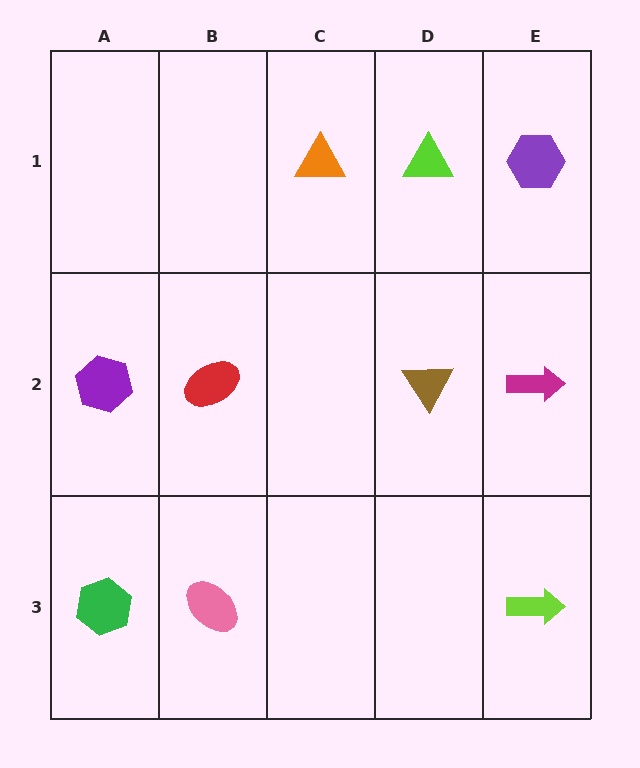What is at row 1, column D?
A lime triangle.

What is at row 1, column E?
A purple hexagon.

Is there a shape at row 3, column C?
No, that cell is empty.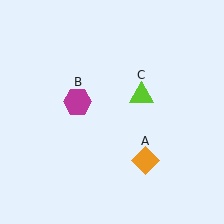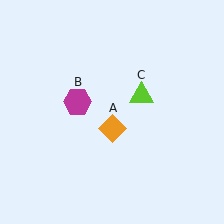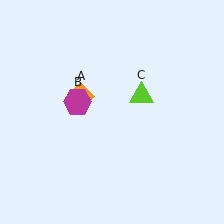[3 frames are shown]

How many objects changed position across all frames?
1 object changed position: orange diamond (object A).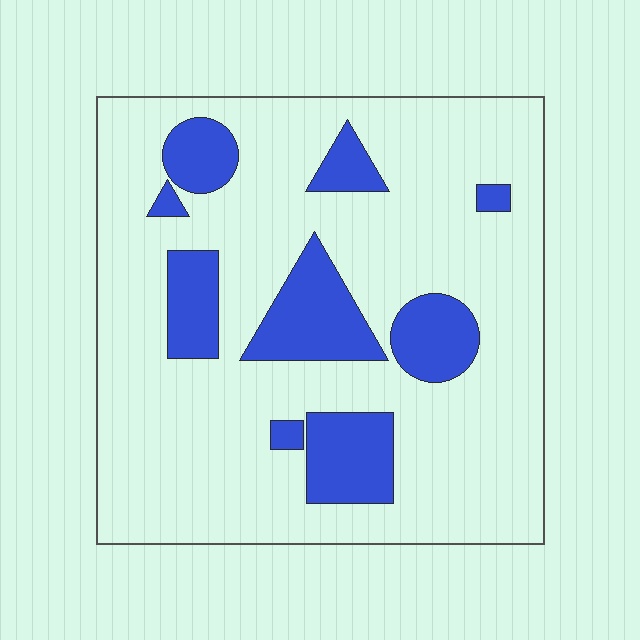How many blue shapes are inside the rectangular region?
9.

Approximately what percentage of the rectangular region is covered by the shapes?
Approximately 20%.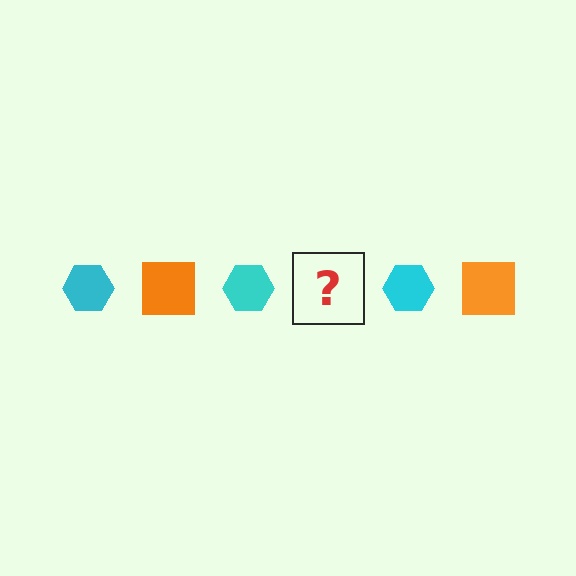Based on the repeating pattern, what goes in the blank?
The blank should be an orange square.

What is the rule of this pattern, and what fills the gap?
The rule is that the pattern alternates between cyan hexagon and orange square. The gap should be filled with an orange square.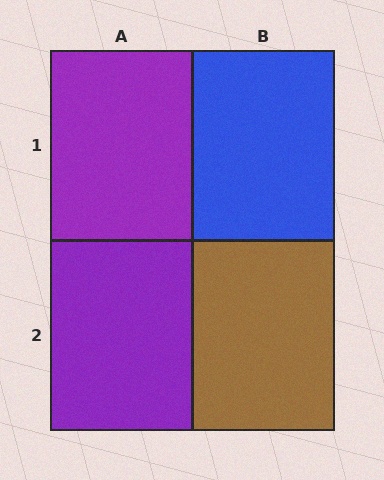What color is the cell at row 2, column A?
Purple.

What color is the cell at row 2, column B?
Brown.